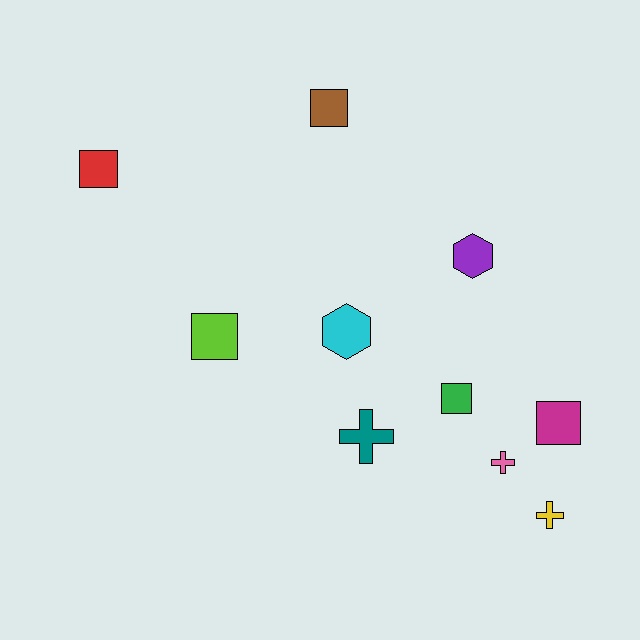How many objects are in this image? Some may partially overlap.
There are 10 objects.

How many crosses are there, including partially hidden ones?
There are 3 crosses.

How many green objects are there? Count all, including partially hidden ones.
There is 1 green object.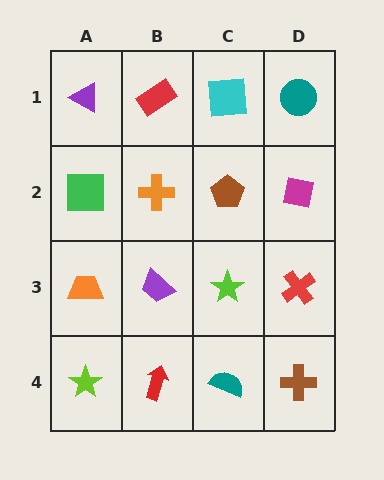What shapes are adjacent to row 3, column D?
A magenta square (row 2, column D), a brown cross (row 4, column D), a lime star (row 3, column C).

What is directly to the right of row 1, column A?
A red rectangle.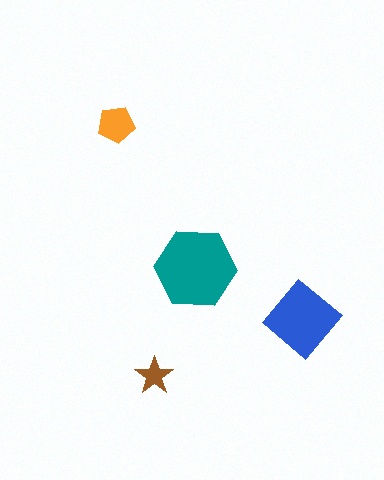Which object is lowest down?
The brown star is bottommost.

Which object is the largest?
The teal hexagon.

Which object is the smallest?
The brown star.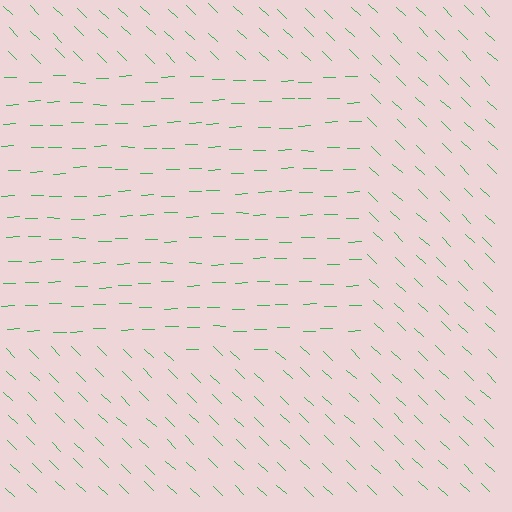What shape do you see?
I see a rectangle.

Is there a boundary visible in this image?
Yes, there is a texture boundary formed by a change in line orientation.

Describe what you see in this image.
The image is filled with small green line segments. A rectangle region in the image has lines oriented differently from the surrounding lines, creating a visible texture boundary.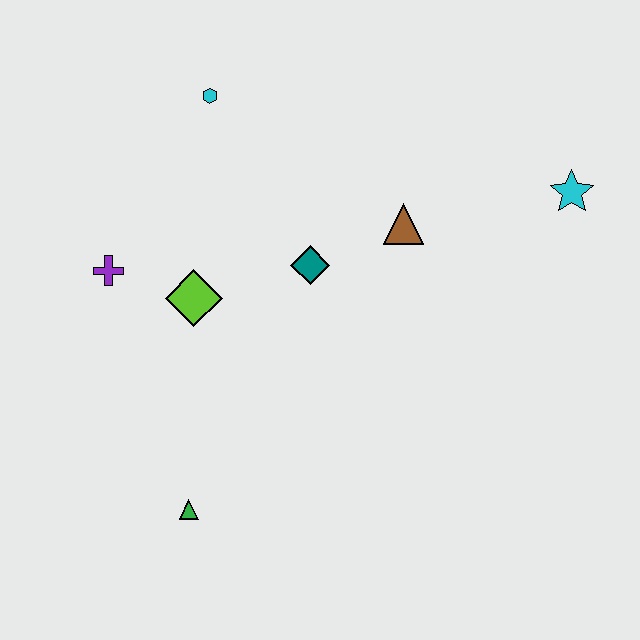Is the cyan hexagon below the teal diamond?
No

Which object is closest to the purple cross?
The lime diamond is closest to the purple cross.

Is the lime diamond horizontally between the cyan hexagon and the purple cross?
Yes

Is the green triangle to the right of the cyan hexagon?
No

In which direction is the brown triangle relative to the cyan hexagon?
The brown triangle is to the right of the cyan hexagon.